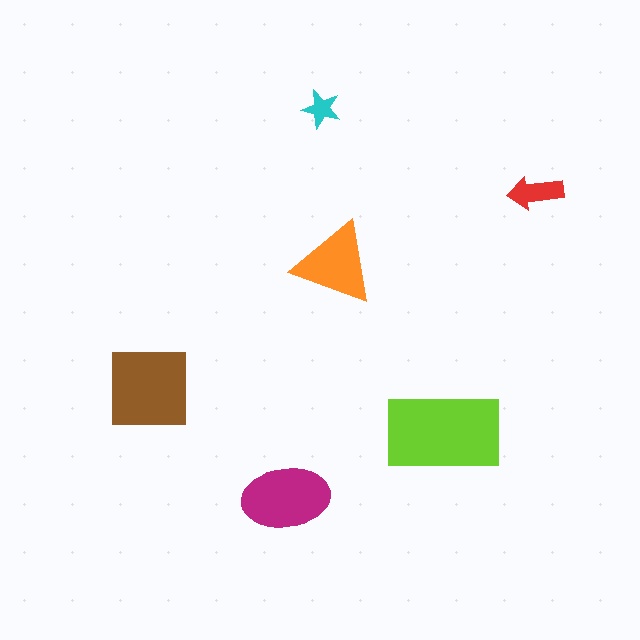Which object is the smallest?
The cyan star.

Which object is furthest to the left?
The brown square is leftmost.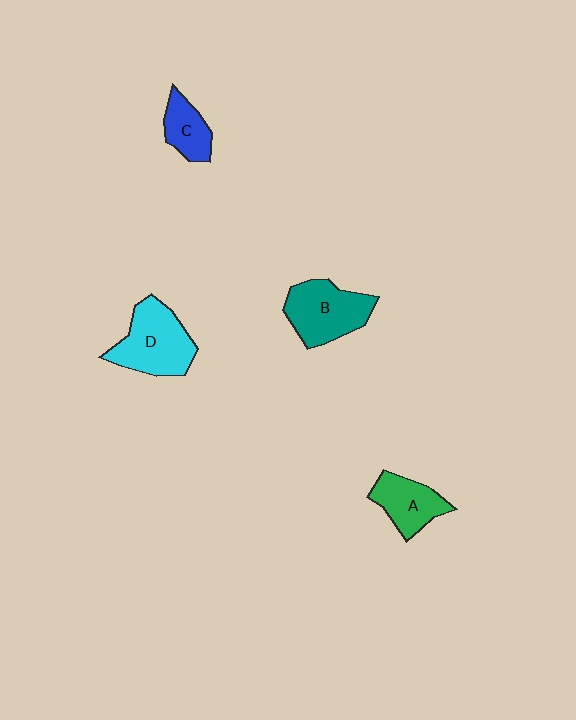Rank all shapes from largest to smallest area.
From largest to smallest: D (cyan), B (teal), A (green), C (blue).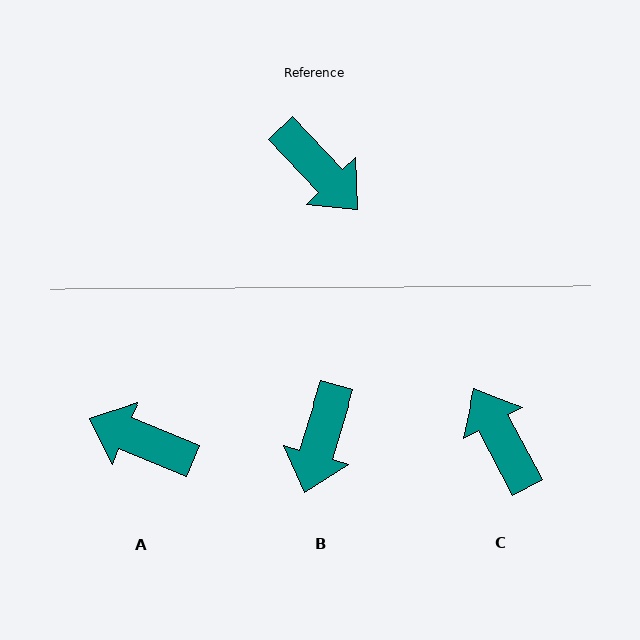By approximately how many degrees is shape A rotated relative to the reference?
Approximately 156 degrees clockwise.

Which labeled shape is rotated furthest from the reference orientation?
C, about 165 degrees away.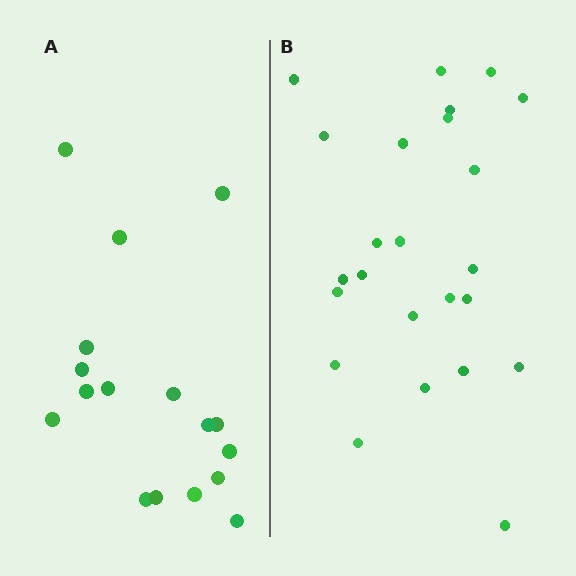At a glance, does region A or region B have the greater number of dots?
Region B (the right region) has more dots.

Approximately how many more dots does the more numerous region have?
Region B has roughly 8 or so more dots than region A.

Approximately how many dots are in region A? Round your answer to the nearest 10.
About 20 dots. (The exact count is 17, which rounds to 20.)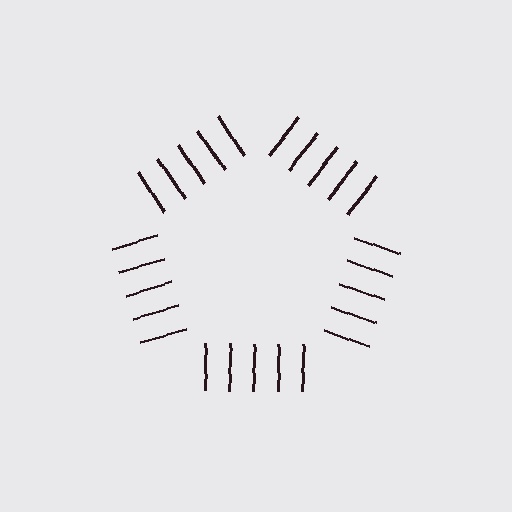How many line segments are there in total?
25 — 5 along each of the 5 edges.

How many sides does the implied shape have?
5 sides — the line-ends trace a pentagon.